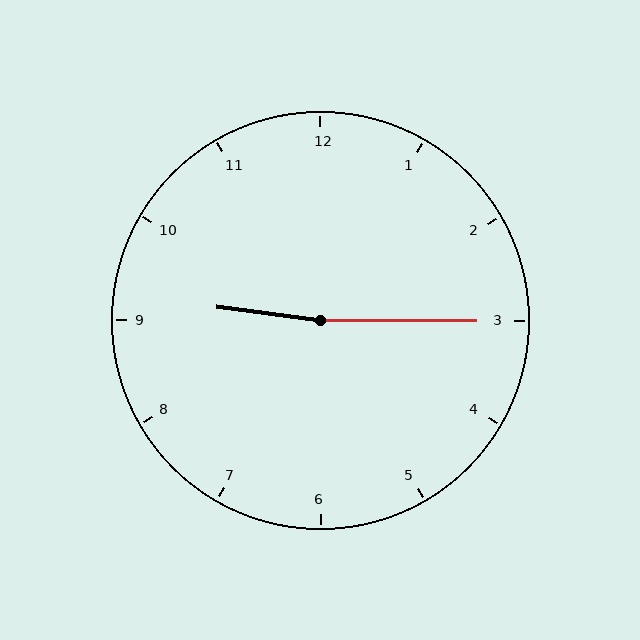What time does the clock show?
9:15.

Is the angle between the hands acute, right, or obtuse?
It is obtuse.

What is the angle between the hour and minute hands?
Approximately 172 degrees.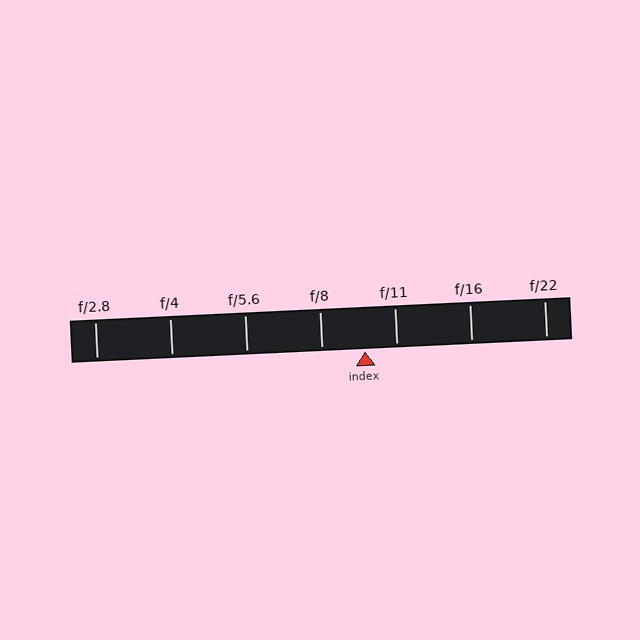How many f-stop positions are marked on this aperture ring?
There are 7 f-stop positions marked.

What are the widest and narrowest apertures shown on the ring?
The widest aperture shown is f/2.8 and the narrowest is f/22.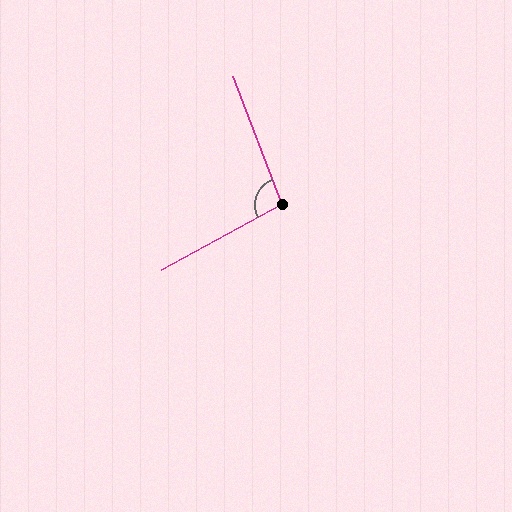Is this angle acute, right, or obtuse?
It is obtuse.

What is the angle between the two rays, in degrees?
Approximately 98 degrees.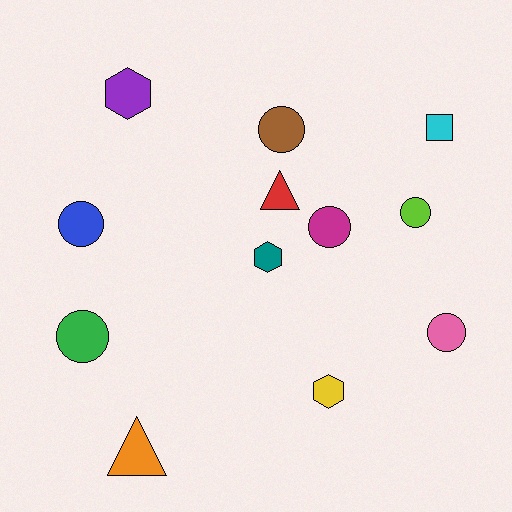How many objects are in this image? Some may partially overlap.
There are 12 objects.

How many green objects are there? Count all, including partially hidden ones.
There is 1 green object.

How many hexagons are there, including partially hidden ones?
There are 3 hexagons.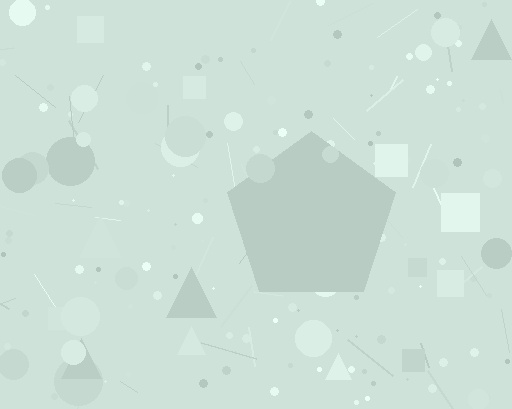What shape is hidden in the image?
A pentagon is hidden in the image.